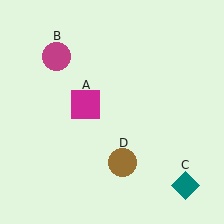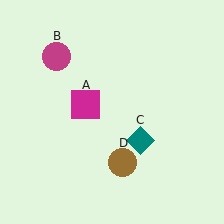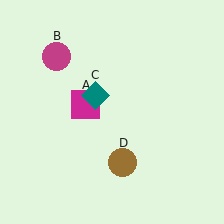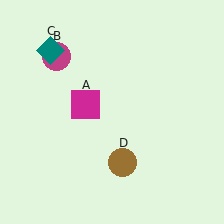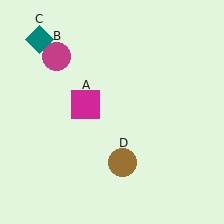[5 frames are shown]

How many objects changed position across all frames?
1 object changed position: teal diamond (object C).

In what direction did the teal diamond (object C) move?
The teal diamond (object C) moved up and to the left.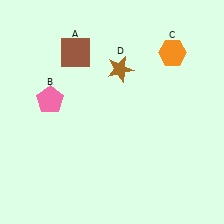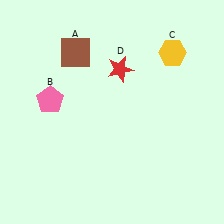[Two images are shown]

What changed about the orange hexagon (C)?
In Image 1, C is orange. In Image 2, it changed to yellow.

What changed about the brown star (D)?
In Image 1, D is brown. In Image 2, it changed to red.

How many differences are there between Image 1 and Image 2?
There are 2 differences between the two images.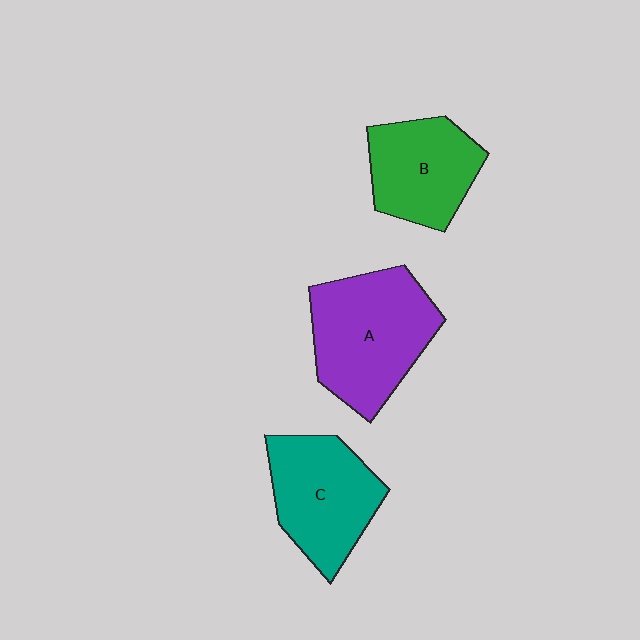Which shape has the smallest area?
Shape B (green).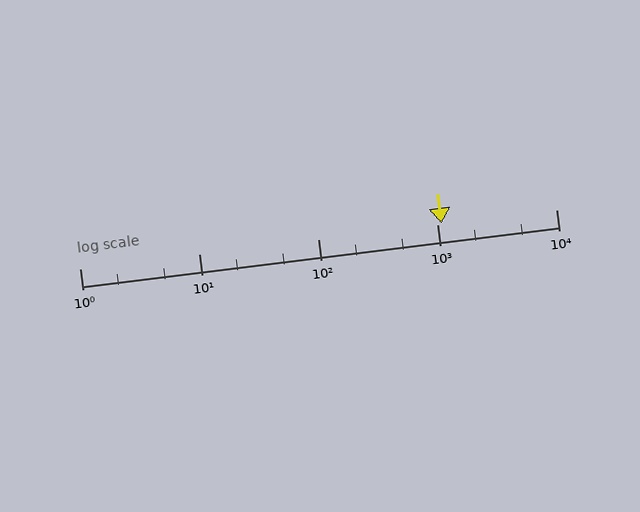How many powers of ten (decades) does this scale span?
The scale spans 4 decades, from 1 to 10000.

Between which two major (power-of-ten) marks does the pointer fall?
The pointer is between 1000 and 10000.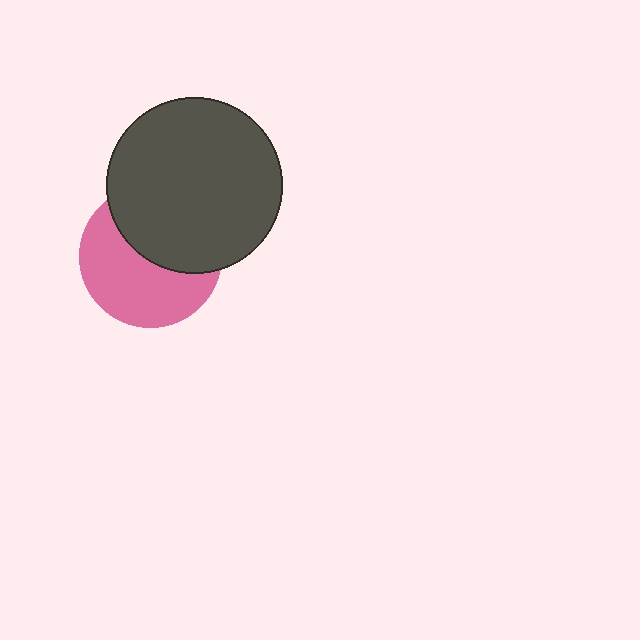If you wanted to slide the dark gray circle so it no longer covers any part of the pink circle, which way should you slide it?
Slide it up — that is the most direct way to separate the two shapes.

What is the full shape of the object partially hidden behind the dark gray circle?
The partially hidden object is a pink circle.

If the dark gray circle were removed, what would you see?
You would see the complete pink circle.